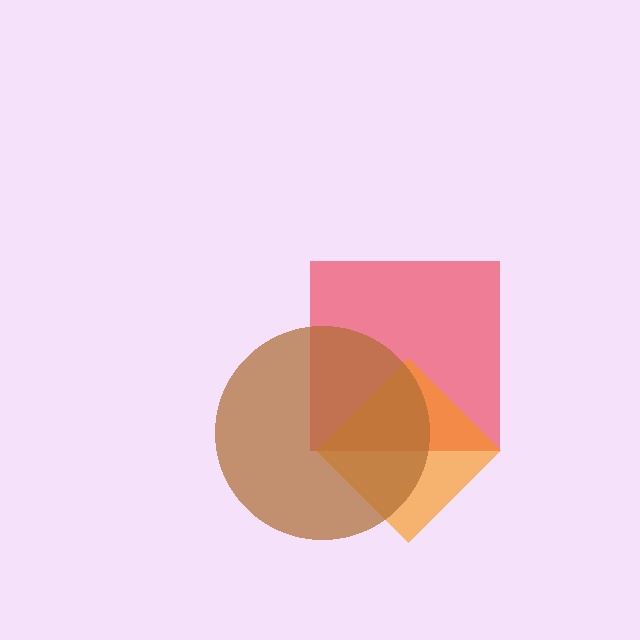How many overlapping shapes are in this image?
There are 3 overlapping shapes in the image.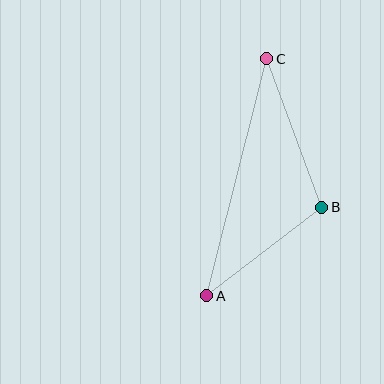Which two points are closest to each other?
Points A and B are closest to each other.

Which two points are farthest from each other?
Points A and C are farthest from each other.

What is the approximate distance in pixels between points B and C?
The distance between B and C is approximately 158 pixels.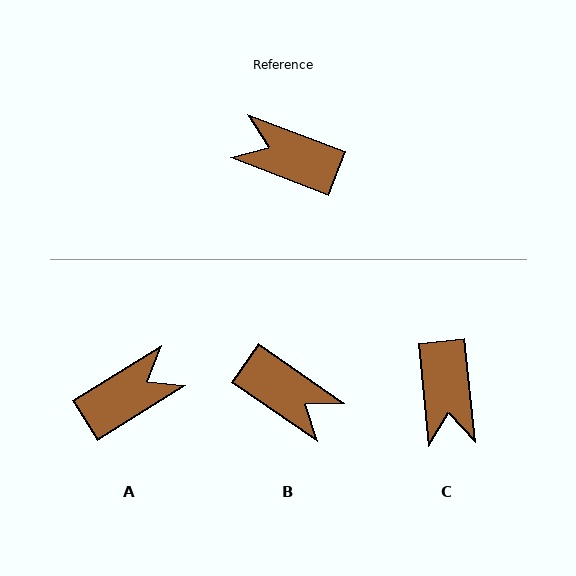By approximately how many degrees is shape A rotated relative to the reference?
Approximately 127 degrees clockwise.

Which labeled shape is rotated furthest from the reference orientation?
B, about 166 degrees away.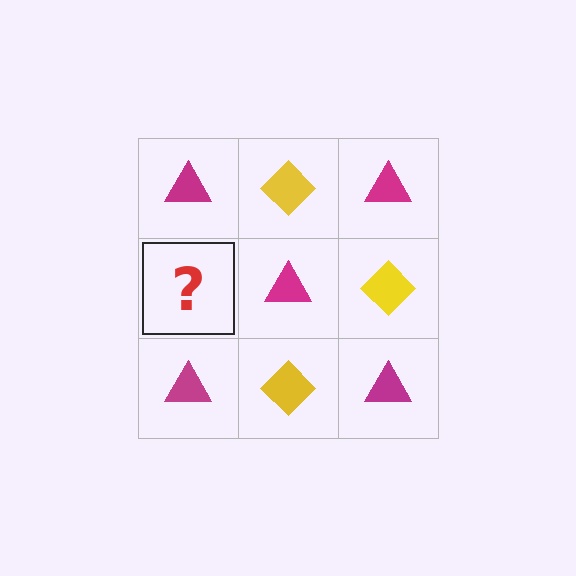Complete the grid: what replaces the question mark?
The question mark should be replaced with a yellow diamond.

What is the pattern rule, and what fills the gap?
The rule is that it alternates magenta triangle and yellow diamond in a checkerboard pattern. The gap should be filled with a yellow diamond.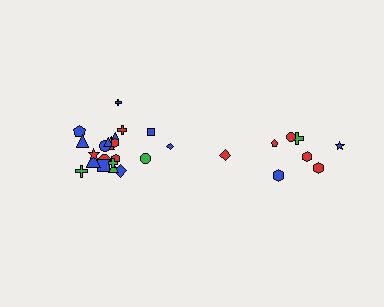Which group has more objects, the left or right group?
The left group.